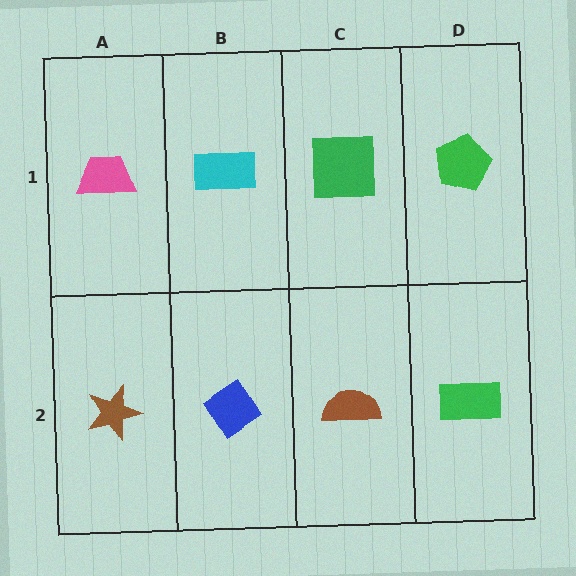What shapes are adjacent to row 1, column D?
A green rectangle (row 2, column D), a green square (row 1, column C).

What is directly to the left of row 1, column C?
A cyan rectangle.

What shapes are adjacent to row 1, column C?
A brown semicircle (row 2, column C), a cyan rectangle (row 1, column B), a green pentagon (row 1, column D).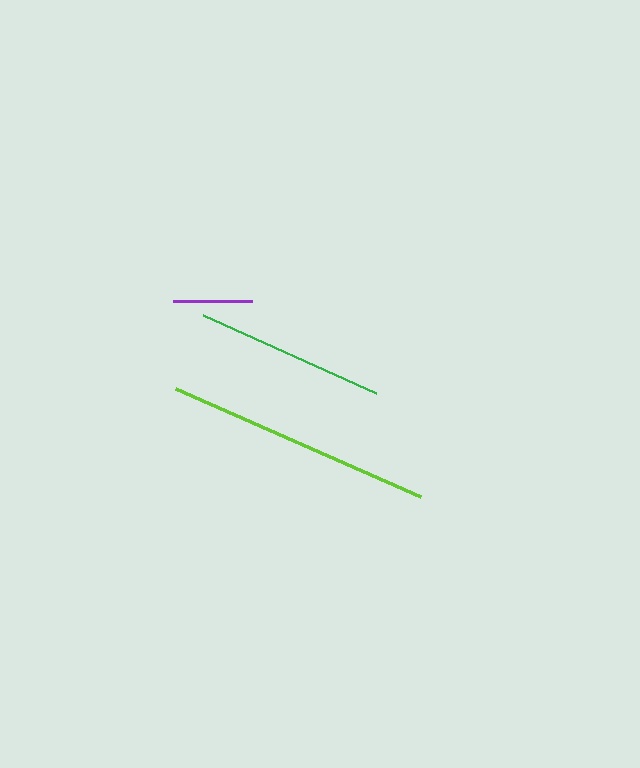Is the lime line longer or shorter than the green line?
The lime line is longer than the green line.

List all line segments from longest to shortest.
From longest to shortest: lime, green, purple.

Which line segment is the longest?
The lime line is the longest at approximately 268 pixels.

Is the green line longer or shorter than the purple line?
The green line is longer than the purple line.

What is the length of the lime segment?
The lime segment is approximately 268 pixels long.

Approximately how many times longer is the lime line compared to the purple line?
The lime line is approximately 3.4 times the length of the purple line.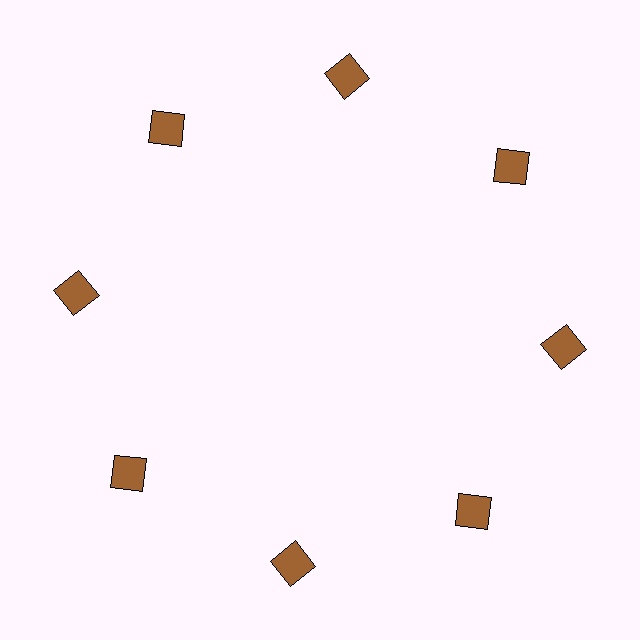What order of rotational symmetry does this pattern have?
This pattern has 8-fold rotational symmetry.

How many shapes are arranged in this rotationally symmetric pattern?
There are 8 shapes, arranged in 8 groups of 1.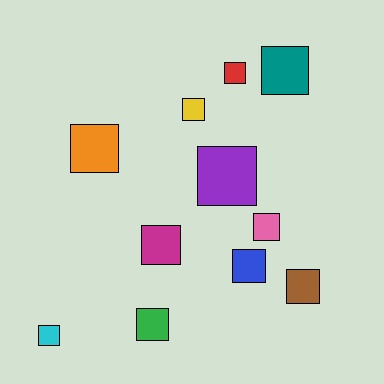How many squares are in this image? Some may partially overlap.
There are 11 squares.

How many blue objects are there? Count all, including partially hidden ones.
There is 1 blue object.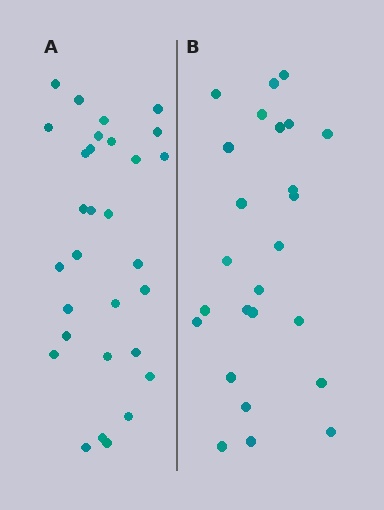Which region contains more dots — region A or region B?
Region A (the left region) has more dots.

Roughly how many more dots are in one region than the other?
Region A has about 5 more dots than region B.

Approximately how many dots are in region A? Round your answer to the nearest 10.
About 30 dots.